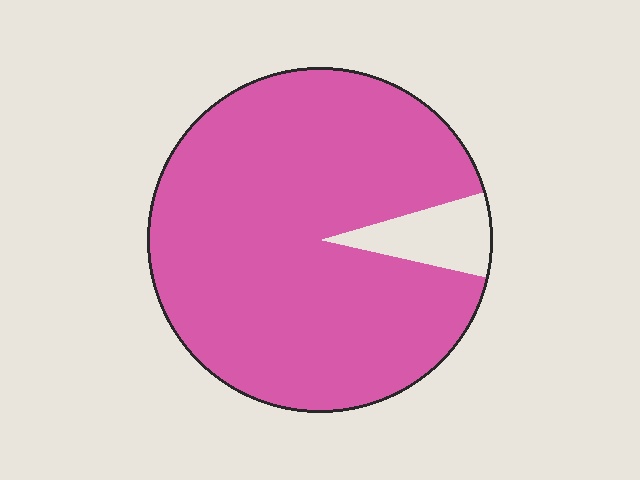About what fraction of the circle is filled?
About nine tenths (9/10).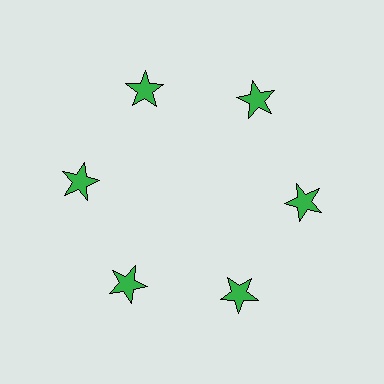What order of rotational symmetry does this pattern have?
This pattern has 6-fold rotational symmetry.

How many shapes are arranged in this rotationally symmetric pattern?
There are 6 shapes, arranged in 6 groups of 1.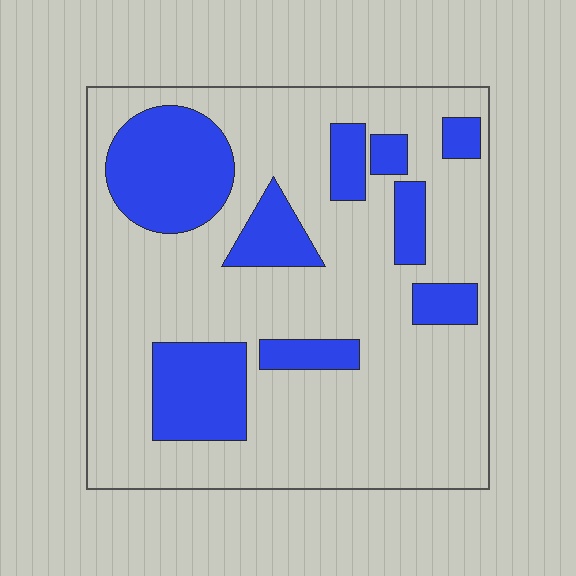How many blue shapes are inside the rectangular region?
9.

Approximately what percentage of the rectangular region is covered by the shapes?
Approximately 25%.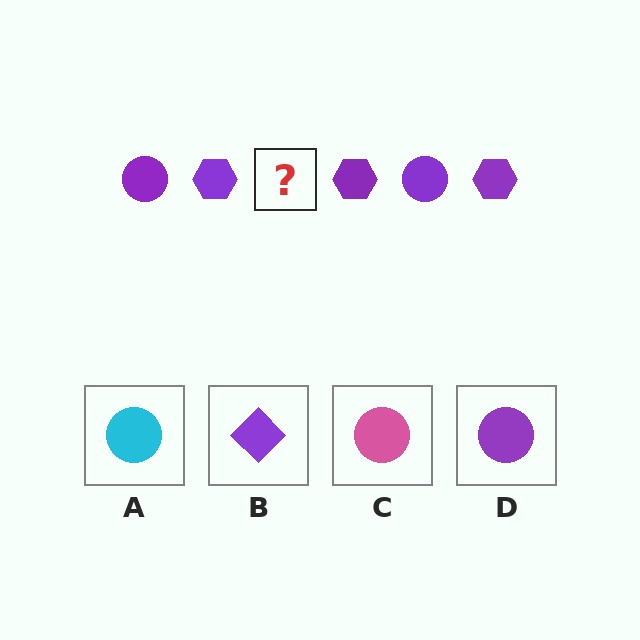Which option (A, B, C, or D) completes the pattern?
D.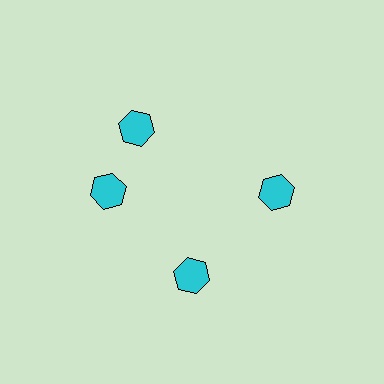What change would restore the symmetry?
The symmetry would be restored by rotating it back into even spacing with its neighbors so that all 4 hexagons sit at equal angles and equal distance from the center.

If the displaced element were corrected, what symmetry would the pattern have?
It would have 4-fold rotational symmetry — the pattern would map onto itself every 90 degrees.